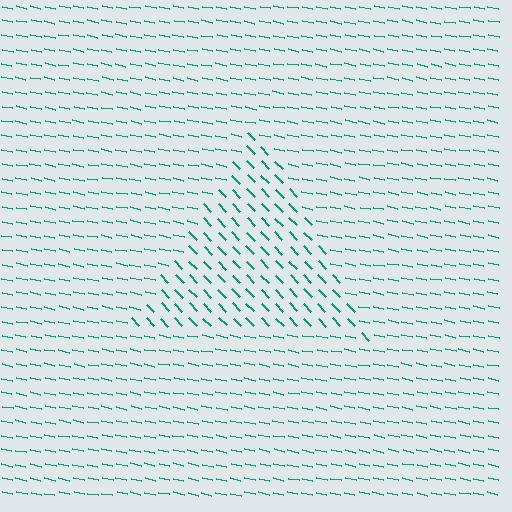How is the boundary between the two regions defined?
The boundary is defined purely by a change in line orientation (approximately 35 degrees difference). All lines are the same color and thickness.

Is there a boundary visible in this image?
Yes, there is a texture boundary formed by a change in line orientation.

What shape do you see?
I see a triangle.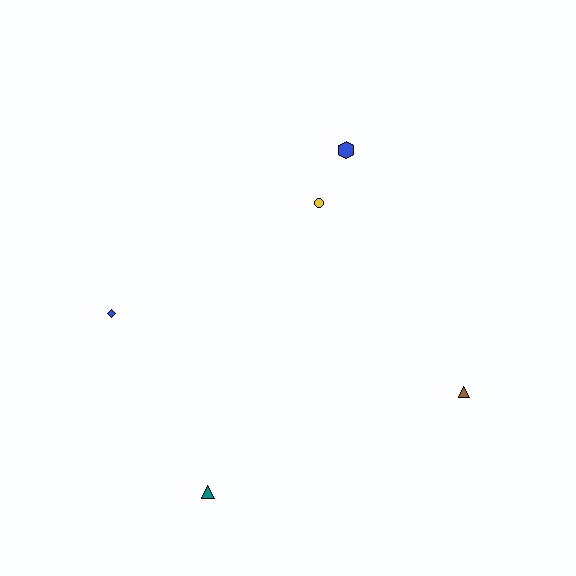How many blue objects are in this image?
There are 2 blue objects.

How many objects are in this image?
There are 5 objects.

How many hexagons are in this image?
There is 1 hexagon.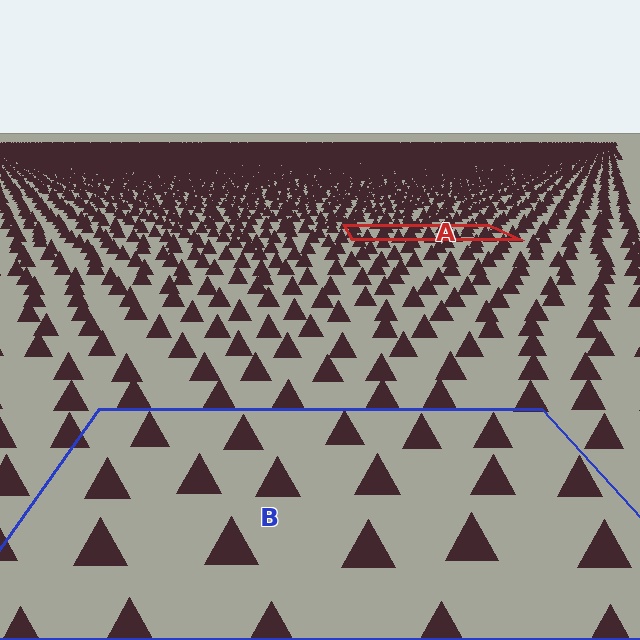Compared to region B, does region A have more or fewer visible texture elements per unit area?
Region A has more texture elements per unit area — they are packed more densely because it is farther away.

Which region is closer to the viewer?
Region B is closer. The texture elements there are larger and more spread out.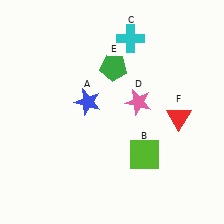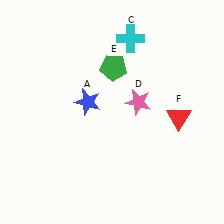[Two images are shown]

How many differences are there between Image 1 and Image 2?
There is 1 difference between the two images.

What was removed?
The lime square (B) was removed in Image 2.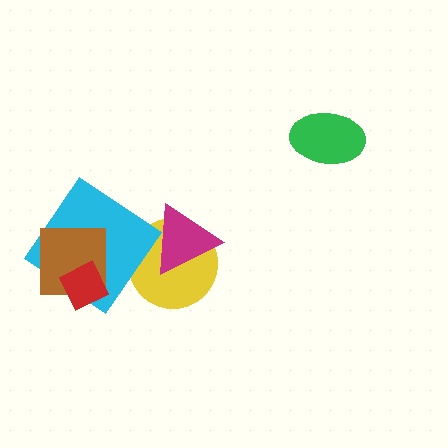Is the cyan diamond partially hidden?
Yes, it is partially covered by another shape.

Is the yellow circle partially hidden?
Yes, it is partially covered by another shape.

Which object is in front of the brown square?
The red diamond is in front of the brown square.